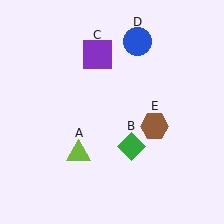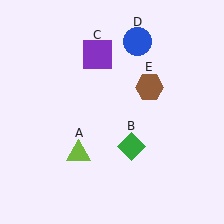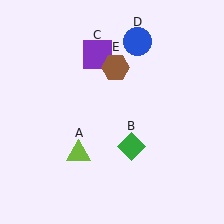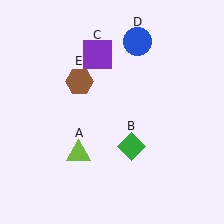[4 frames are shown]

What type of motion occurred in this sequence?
The brown hexagon (object E) rotated counterclockwise around the center of the scene.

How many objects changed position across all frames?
1 object changed position: brown hexagon (object E).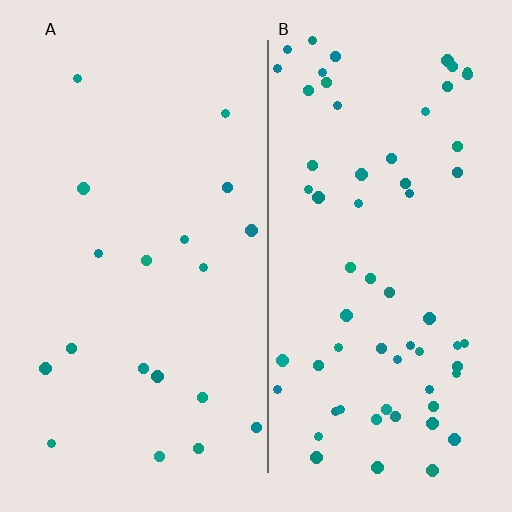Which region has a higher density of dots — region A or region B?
B (the right).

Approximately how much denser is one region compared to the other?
Approximately 3.3× — region B over region A.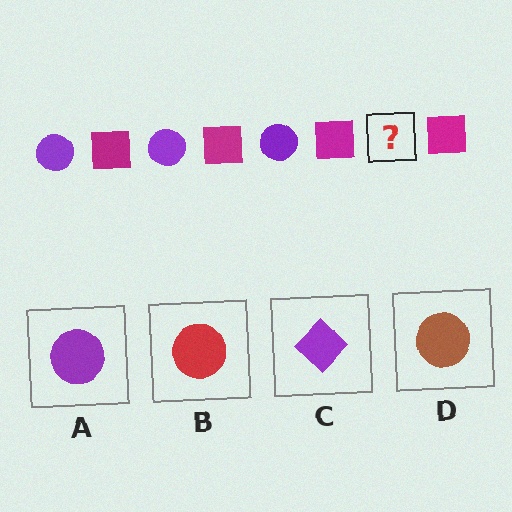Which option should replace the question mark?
Option A.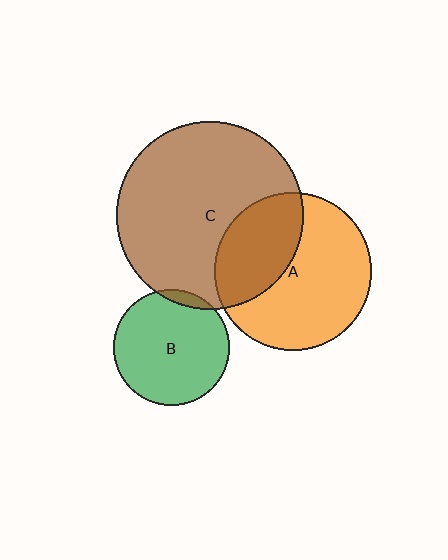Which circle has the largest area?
Circle C (brown).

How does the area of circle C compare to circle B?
Approximately 2.6 times.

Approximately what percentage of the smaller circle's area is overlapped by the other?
Approximately 35%.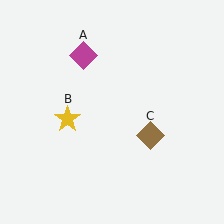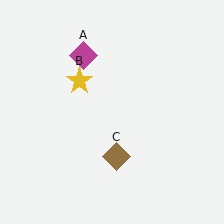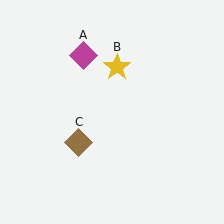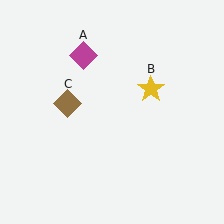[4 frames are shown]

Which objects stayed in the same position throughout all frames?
Magenta diamond (object A) remained stationary.